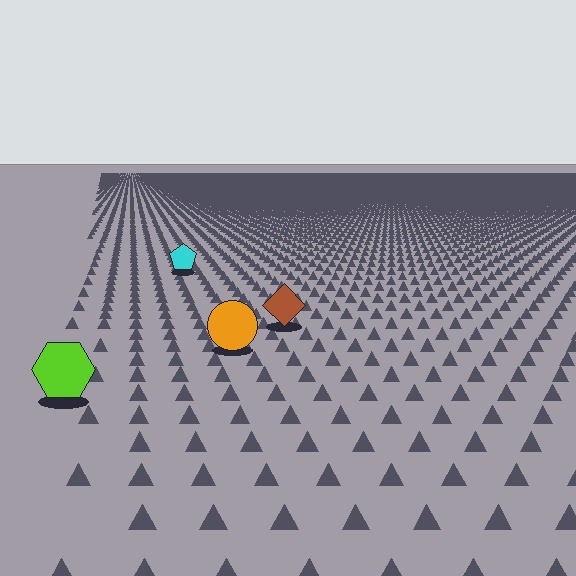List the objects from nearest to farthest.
From nearest to farthest: the lime hexagon, the orange circle, the brown diamond, the cyan pentagon.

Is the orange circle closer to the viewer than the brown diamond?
Yes. The orange circle is closer — you can tell from the texture gradient: the ground texture is coarser near it.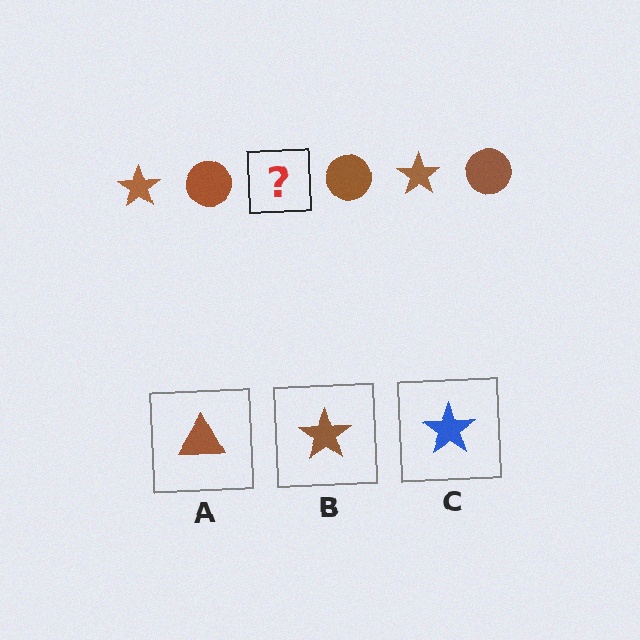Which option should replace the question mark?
Option B.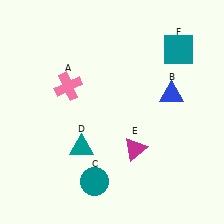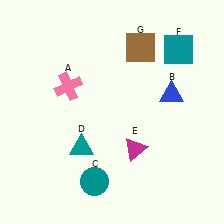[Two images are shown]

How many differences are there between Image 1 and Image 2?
There is 1 difference between the two images.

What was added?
A brown square (G) was added in Image 2.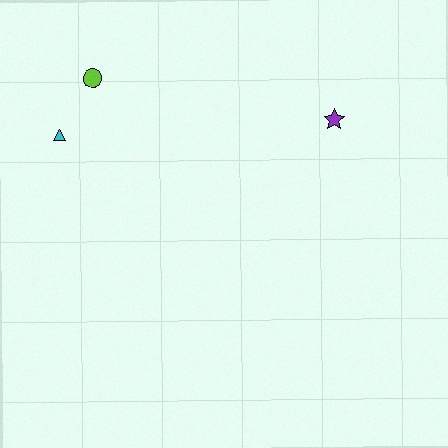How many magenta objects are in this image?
There are no magenta objects.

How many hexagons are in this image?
There are no hexagons.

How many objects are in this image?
There are 3 objects.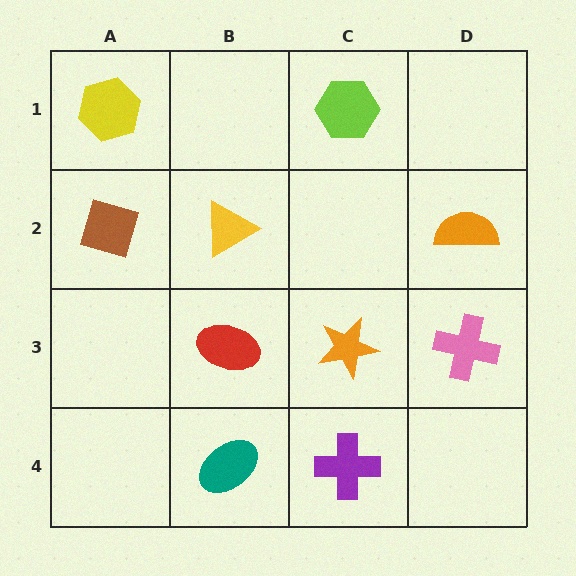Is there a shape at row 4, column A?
No, that cell is empty.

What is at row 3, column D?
A pink cross.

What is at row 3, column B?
A red ellipse.